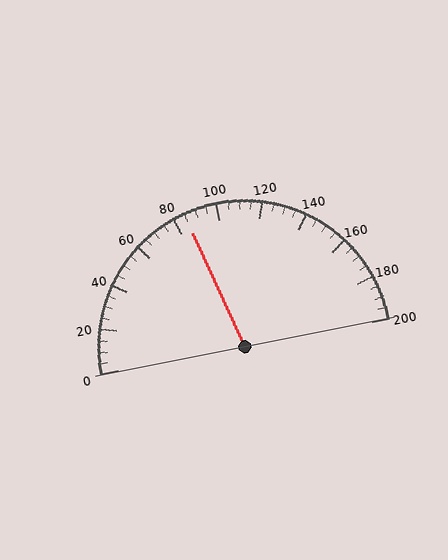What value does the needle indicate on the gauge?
The needle indicates approximately 85.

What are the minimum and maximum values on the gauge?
The gauge ranges from 0 to 200.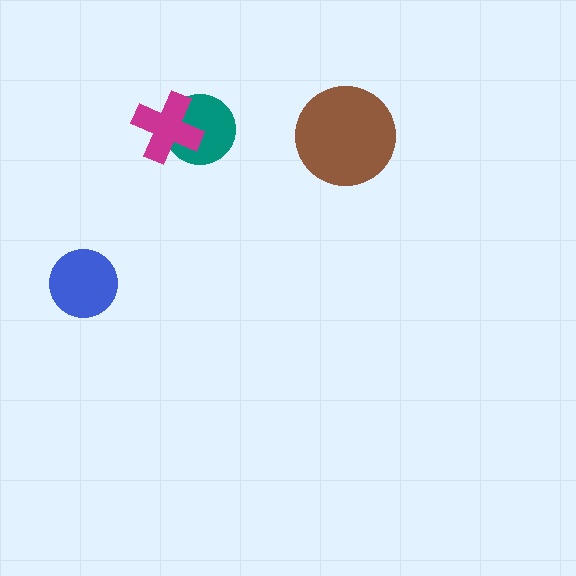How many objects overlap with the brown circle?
0 objects overlap with the brown circle.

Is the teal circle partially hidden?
Yes, it is partially covered by another shape.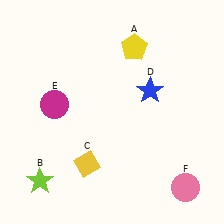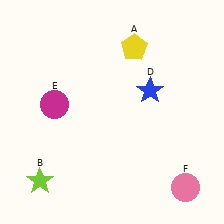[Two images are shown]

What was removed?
The yellow diamond (C) was removed in Image 2.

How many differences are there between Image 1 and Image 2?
There is 1 difference between the two images.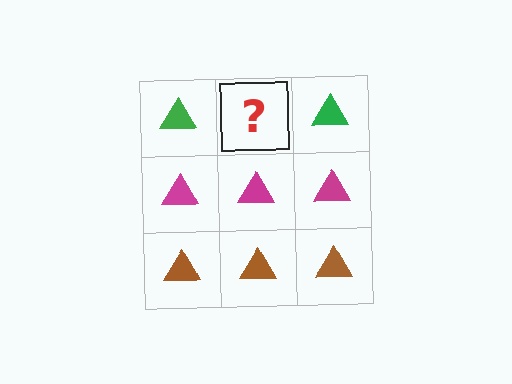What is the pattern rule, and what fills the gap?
The rule is that each row has a consistent color. The gap should be filled with a green triangle.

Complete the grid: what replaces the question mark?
The question mark should be replaced with a green triangle.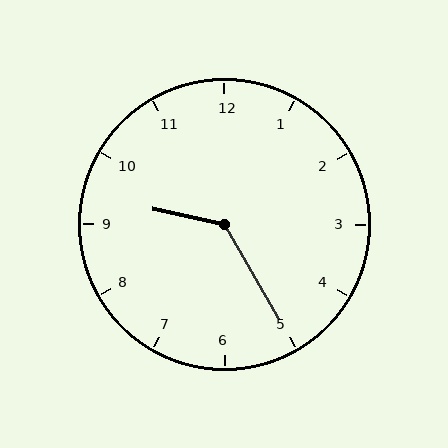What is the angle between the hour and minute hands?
Approximately 132 degrees.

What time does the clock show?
9:25.